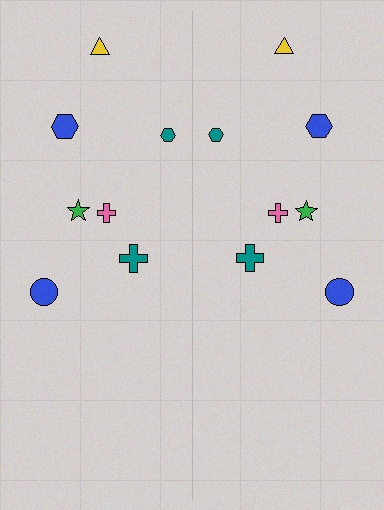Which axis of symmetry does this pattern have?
The pattern has a vertical axis of symmetry running through the center of the image.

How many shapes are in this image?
There are 14 shapes in this image.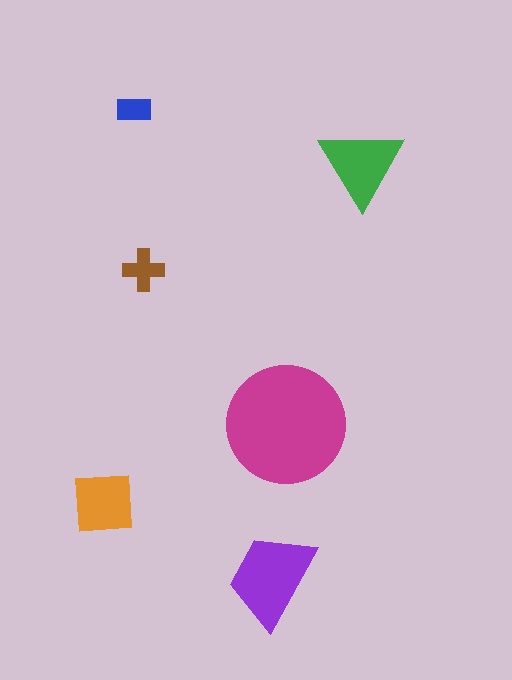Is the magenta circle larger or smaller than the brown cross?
Larger.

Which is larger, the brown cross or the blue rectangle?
The brown cross.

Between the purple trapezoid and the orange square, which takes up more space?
The purple trapezoid.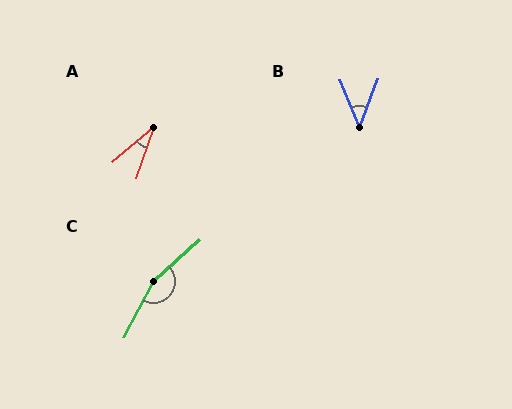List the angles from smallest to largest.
A (30°), B (43°), C (160°).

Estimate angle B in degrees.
Approximately 43 degrees.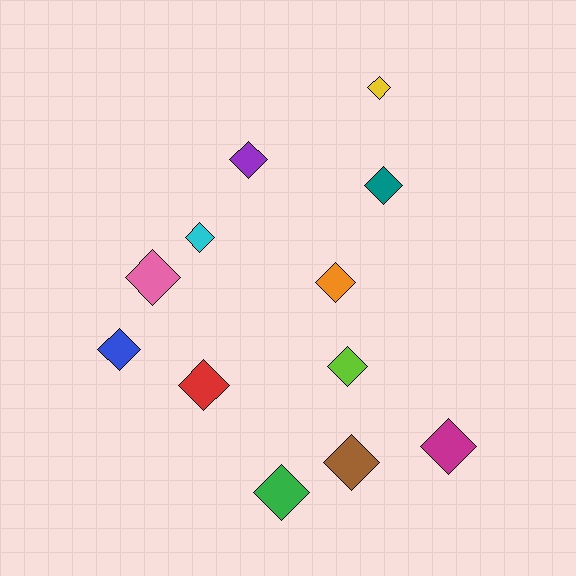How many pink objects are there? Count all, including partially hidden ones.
There is 1 pink object.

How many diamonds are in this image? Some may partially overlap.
There are 12 diamonds.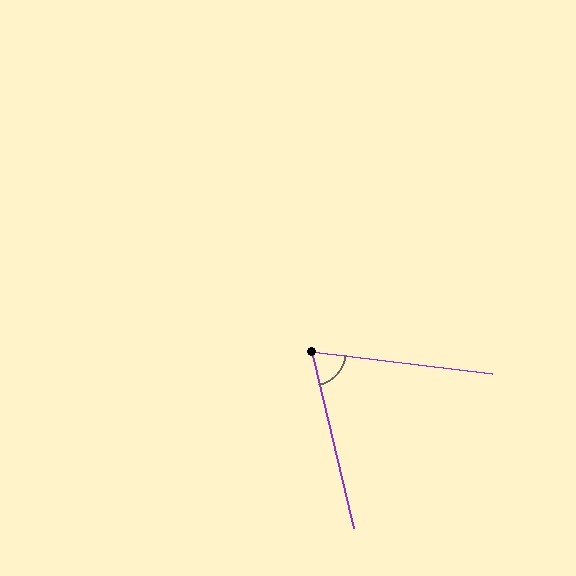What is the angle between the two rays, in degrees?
Approximately 69 degrees.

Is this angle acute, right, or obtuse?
It is acute.